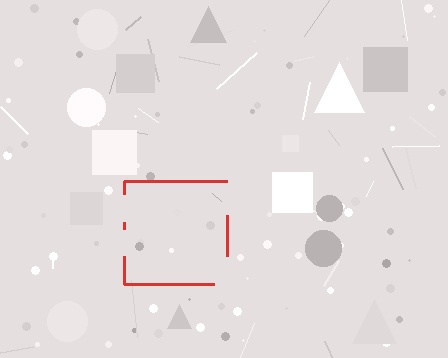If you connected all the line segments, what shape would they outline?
They would outline a square.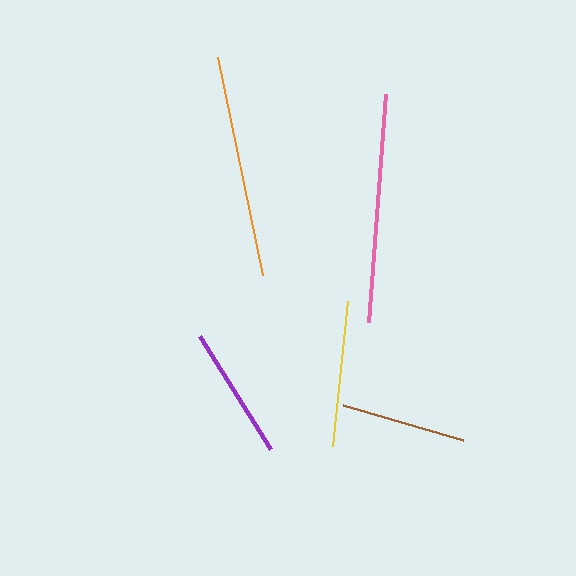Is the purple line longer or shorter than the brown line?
The purple line is longer than the brown line.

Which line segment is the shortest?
The brown line is the shortest at approximately 125 pixels.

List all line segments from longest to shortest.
From longest to shortest: pink, orange, yellow, purple, brown.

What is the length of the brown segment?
The brown segment is approximately 125 pixels long.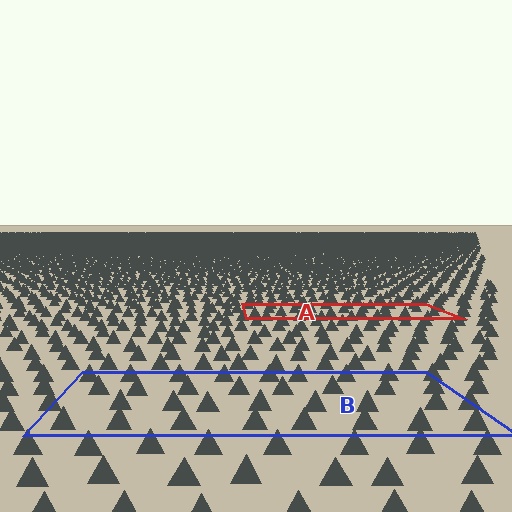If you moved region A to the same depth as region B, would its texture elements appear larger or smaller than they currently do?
They would appear larger. At a closer depth, the same texture elements are projected at a bigger on-screen size.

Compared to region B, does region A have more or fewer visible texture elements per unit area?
Region A has more texture elements per unit area — they are packed more densely because it is farther away.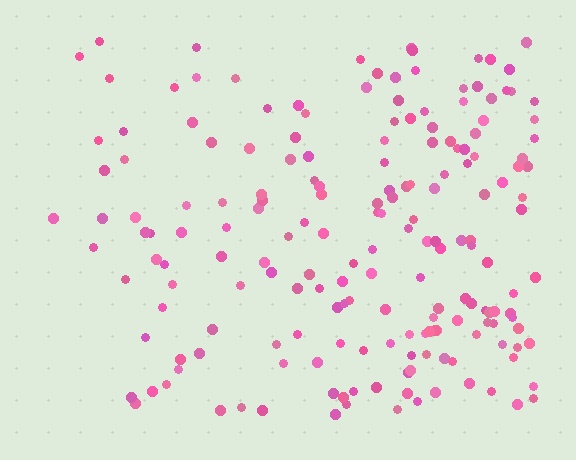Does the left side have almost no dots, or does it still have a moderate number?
Still a moderate number, just noticeably fewer than the right.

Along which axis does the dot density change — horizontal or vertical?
Horizontal.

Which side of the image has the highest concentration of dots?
The right.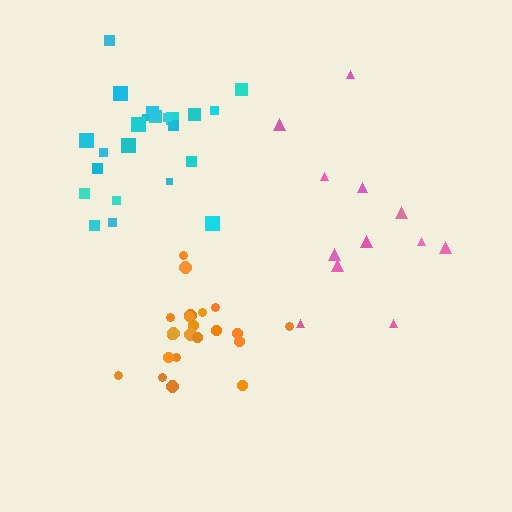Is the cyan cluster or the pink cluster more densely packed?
Cyan.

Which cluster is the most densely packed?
Orange.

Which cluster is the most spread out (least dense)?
Pink.